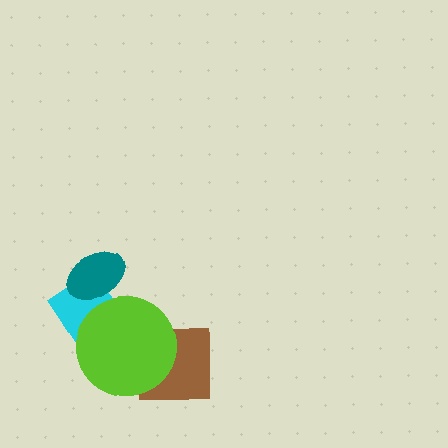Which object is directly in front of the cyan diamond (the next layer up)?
The teal ellipse is directly in front of the cyan diamond.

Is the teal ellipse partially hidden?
No, no other shape covers it.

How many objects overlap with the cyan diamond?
2 objects overlap with the cyan diamond.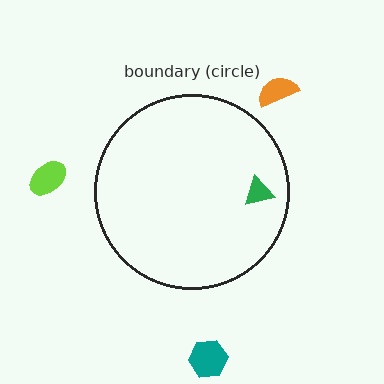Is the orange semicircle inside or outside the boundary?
Outside.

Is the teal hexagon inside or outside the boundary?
Outside.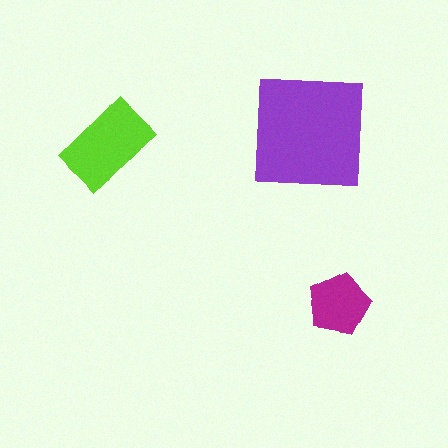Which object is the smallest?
The magenta pentagon.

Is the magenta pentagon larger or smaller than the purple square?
Smaller.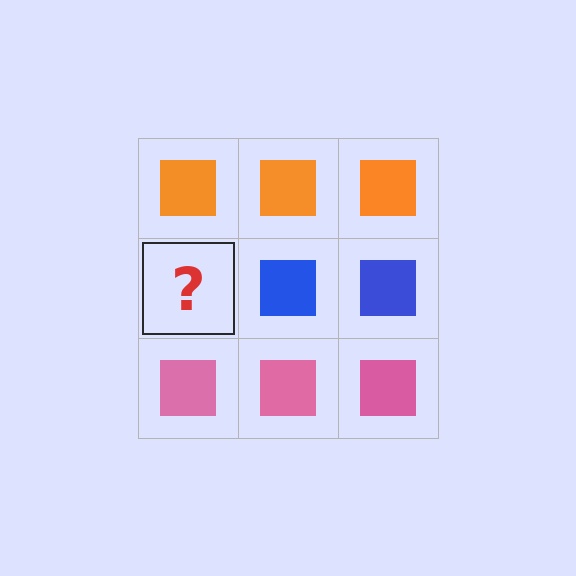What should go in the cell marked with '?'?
The missing cell should contain a blue square.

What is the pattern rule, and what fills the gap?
The rule is that each row has a consistent color. The gap should be filled with a blue square.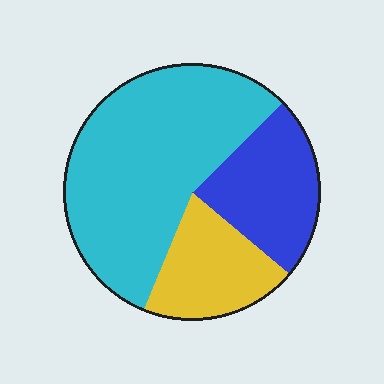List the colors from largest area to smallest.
From largest to smallest: cyan, blue, yellow.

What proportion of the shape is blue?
Blue takes up about one quarter (1/4) of the shape.